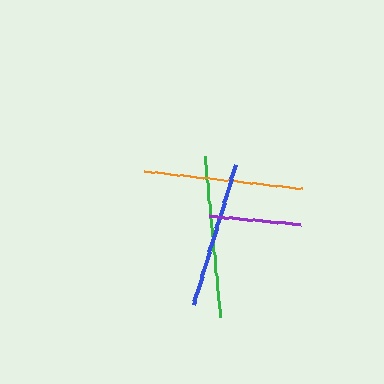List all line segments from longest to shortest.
From longest to shortest: green, orange, blue, purple.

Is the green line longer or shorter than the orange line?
The green line is longer than the orange line.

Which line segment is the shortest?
The purple line is the shortest at approximately 92 pixels.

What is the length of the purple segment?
The purple segment is approximately 92 pixels long.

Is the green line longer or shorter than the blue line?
The green line is longer than the blue line.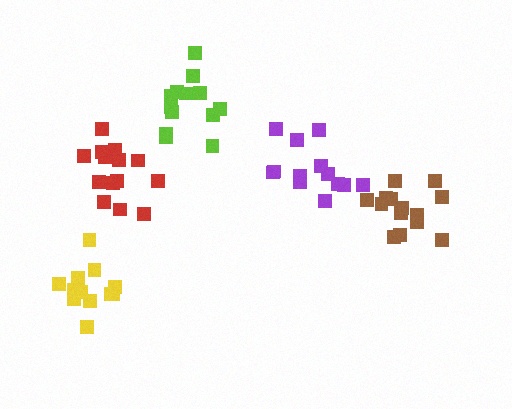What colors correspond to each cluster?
The clusters are colored: red, lime, yellow, brown, purple.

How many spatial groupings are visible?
There are 5 spatial groupings.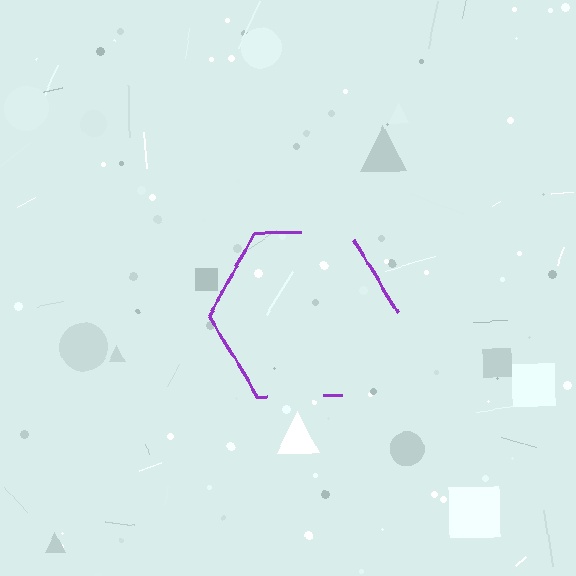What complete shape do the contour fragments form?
The contour fragments form a hexagon.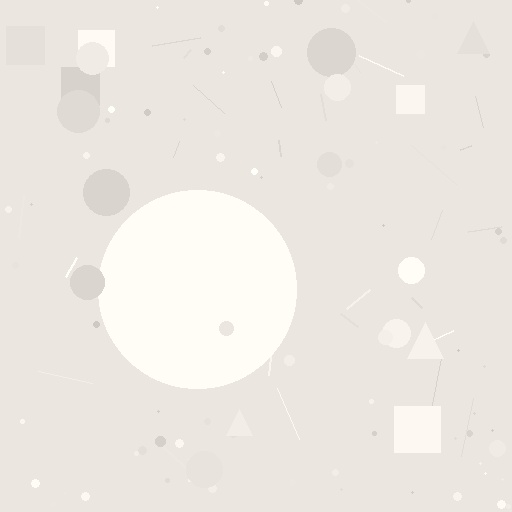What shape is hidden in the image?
A circle is hidden in the image.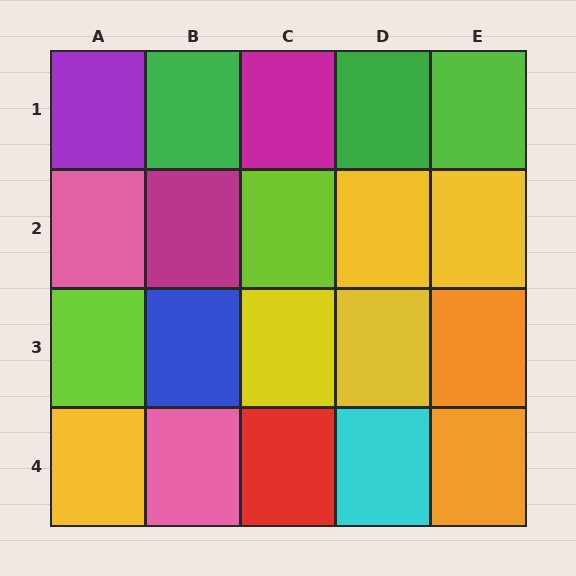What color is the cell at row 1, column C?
Magenta.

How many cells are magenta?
2 cells are magenta.